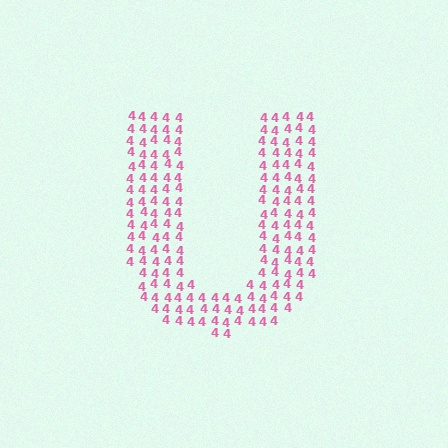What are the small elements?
The small elements are digit 4's.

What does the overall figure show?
The overall figure shows the letter U.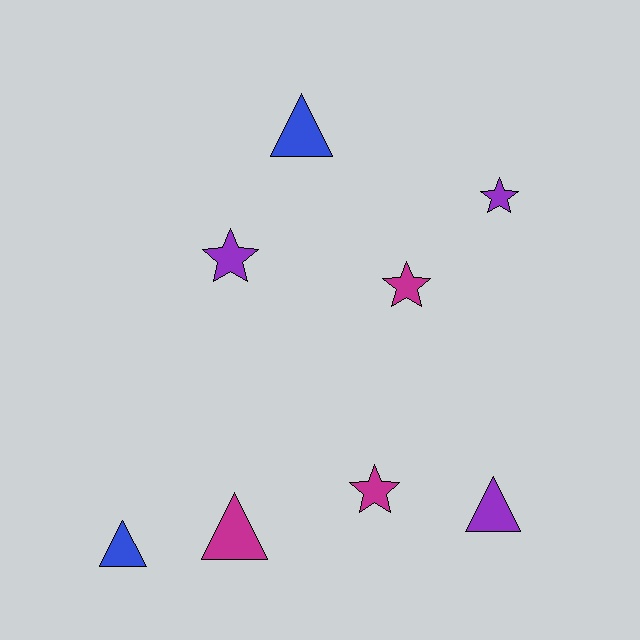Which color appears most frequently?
Purple, with 3 objects.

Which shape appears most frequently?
Star, with 4 objects.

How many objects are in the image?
There are 8 objects.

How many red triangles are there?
There are no red triangles.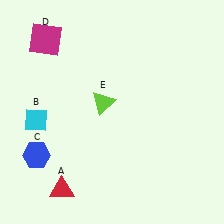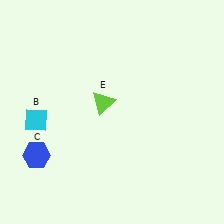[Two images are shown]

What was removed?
The magenta square (D), the red triangle (A) were removed in Image 2.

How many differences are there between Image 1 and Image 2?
There are 2 differences between the two images.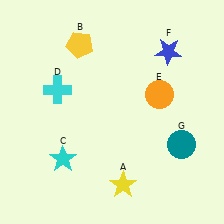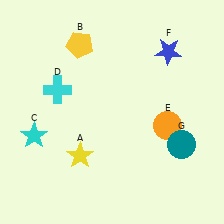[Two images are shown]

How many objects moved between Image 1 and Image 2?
3 objects moved between the two images.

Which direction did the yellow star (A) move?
The yellow star (A) moved left.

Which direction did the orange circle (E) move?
The orange circle (E) moved down.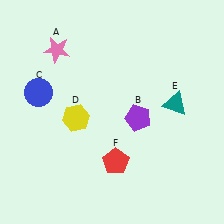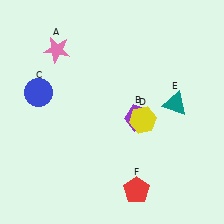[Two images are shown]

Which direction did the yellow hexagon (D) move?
The yellow hexagon (D) moved right.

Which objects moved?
The objects that moved are: the yellow hexagon (D), the red pentagon (F).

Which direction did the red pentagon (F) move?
The red pentagon (F) moved down.